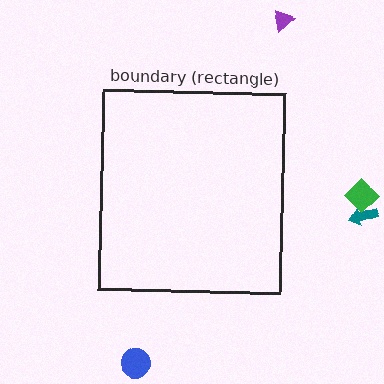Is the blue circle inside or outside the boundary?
Outside.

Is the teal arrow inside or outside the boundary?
Outside.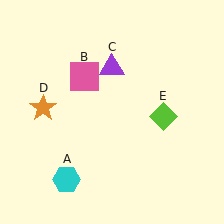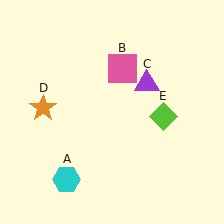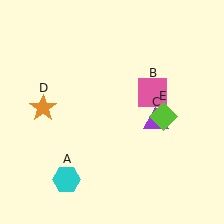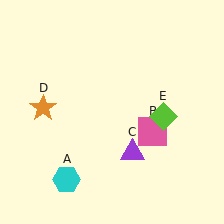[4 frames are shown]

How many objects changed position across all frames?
2 objects changed position: pink square (object B), purple triangle (object C).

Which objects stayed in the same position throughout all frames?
Cyan hexagon (object A) and orange star (object D) and lime diamond (object E) remained stationary.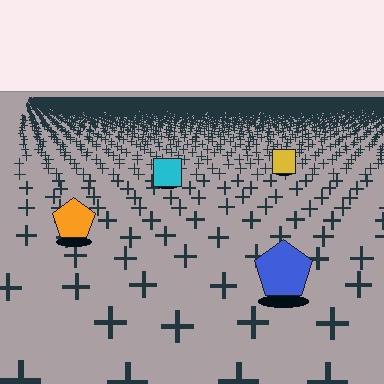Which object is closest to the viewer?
The blue pentagon is closest. The texture marks near it are larger and more spread out.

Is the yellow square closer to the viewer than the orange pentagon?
No. The orange pentagon is closer — you can tell from the texture gradient: the ground texture is coarser near it.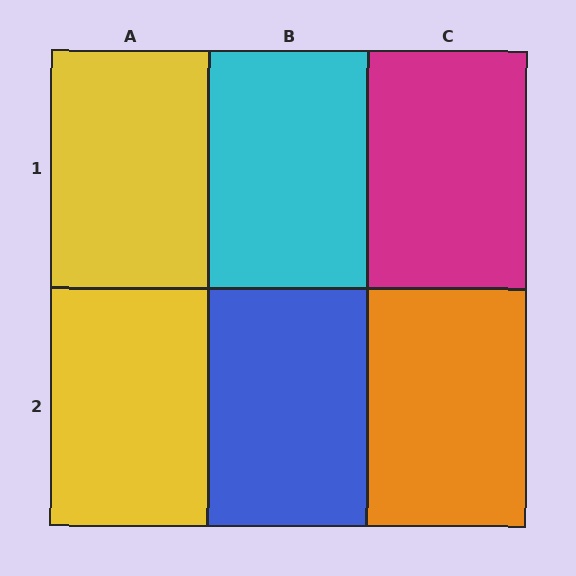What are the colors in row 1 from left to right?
Yellow, cyan, magenta.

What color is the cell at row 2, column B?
Blue.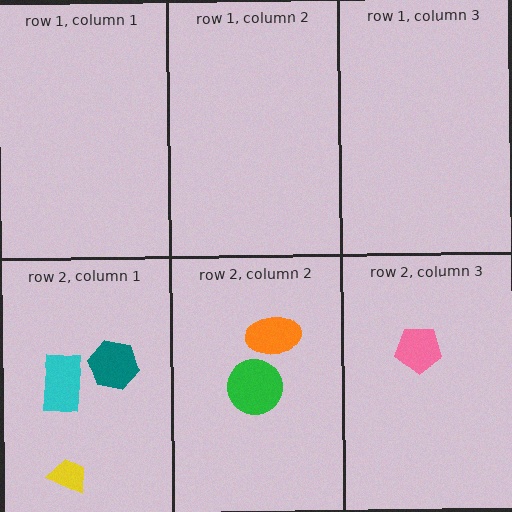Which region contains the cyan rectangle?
The row 2, column 1 region.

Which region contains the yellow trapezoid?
The row 2, column 1 region.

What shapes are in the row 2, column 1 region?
The teal hexagon, the yellow trapezoid, the cyan rectangle.